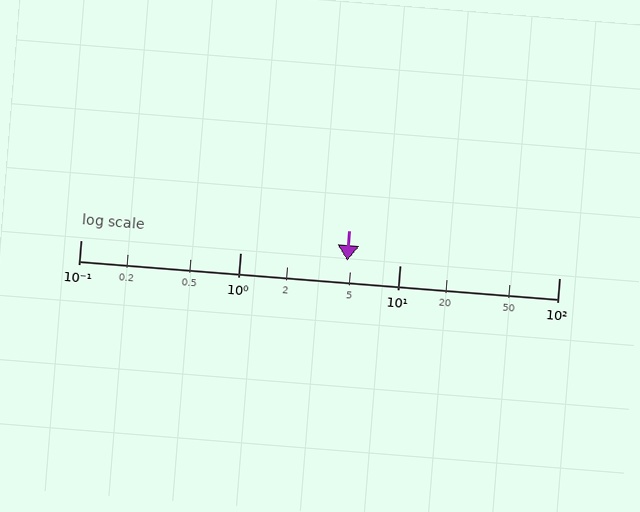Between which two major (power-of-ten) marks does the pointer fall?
The pointer is between 1 and 10.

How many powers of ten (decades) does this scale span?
The scale spans 3 decades, from 0.1 to 100.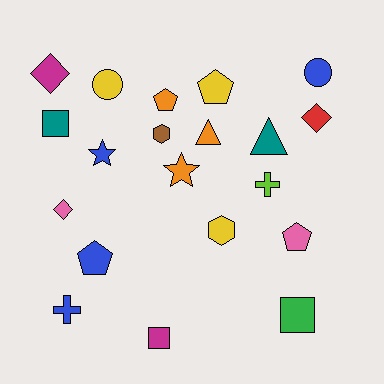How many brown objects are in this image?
There is 1 brown object.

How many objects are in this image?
There are 20 objects.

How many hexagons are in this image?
There are 2 hexagons.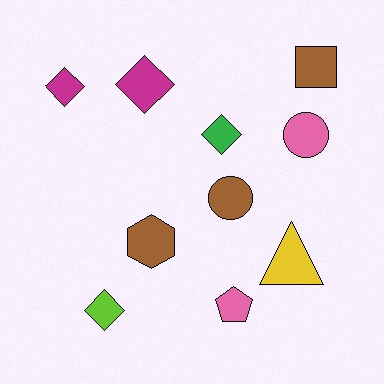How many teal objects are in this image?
There are no teal objects.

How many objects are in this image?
There are 10 objects.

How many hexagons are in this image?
There is 1 hexagon.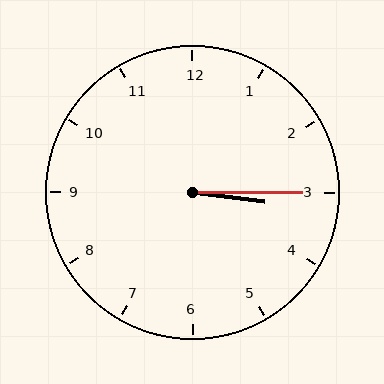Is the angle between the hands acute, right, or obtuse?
It is acute.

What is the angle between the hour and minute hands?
Approximately 8 degrees.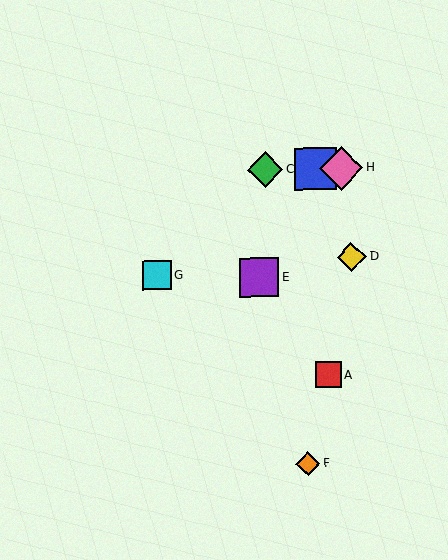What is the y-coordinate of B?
Object B is at y≈169.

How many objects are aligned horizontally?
3 objects (B, C, H) are aligned horizontally.